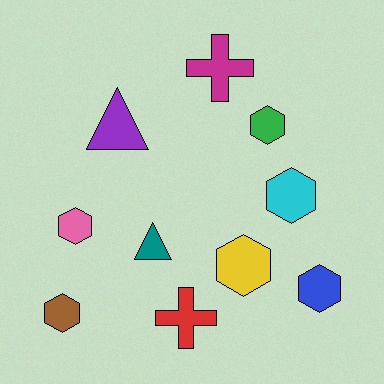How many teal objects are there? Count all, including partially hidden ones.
There is 1 teal object.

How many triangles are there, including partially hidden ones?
There are 2 triangles.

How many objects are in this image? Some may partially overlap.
There are 10 objects.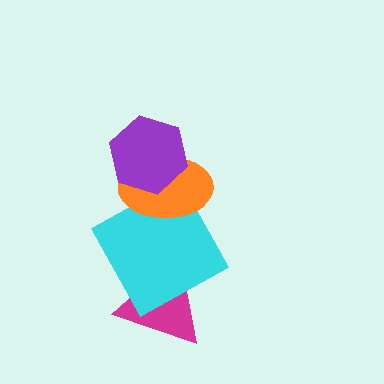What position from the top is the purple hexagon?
The purple hexagon is 1st from the top.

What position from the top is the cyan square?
The cyan square is 3rd from the top.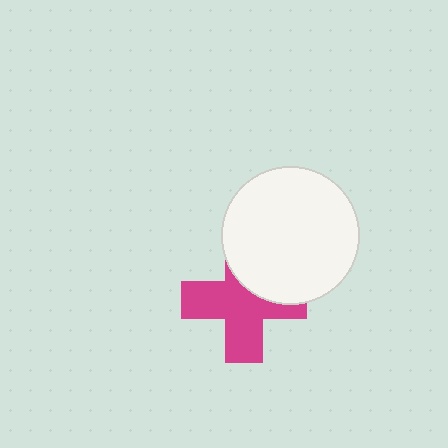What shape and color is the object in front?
The object in front is a white circle.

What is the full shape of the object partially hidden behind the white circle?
The partially hidden object is a magenta cross.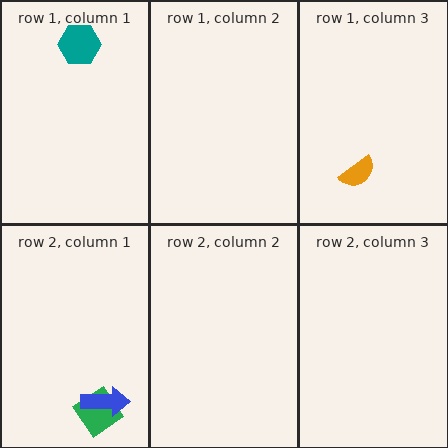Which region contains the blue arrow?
The row 2, column 1 region.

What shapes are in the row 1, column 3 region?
The orange semicircle.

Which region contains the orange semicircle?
The row 1, column 3 region.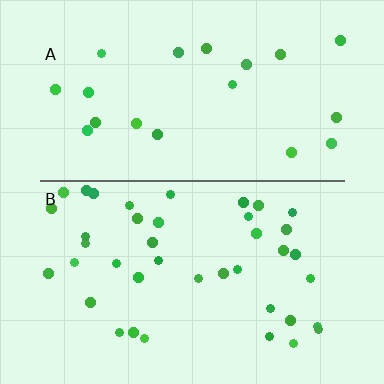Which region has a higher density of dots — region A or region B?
B (the bottom).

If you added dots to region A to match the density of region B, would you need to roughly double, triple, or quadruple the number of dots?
Approximately double.